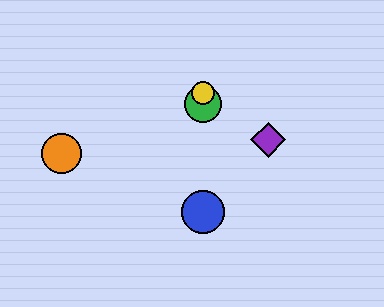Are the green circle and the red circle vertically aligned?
Yes, both are at x≈203.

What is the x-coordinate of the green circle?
The green circle is at x≈203.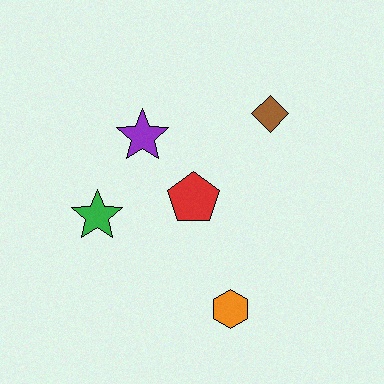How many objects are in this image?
There are 5 objects.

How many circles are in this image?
There are no circles.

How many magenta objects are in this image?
There are no magenta objects.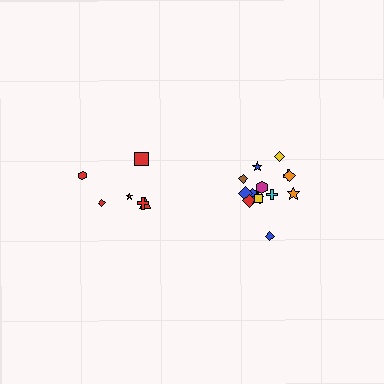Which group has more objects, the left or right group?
The right group.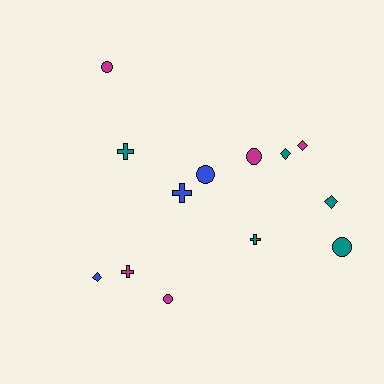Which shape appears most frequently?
Circle, with 5 objects.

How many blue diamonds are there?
There is 1 blue diamond.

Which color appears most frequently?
Magenta, with 5 objects.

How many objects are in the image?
There are 13 objects.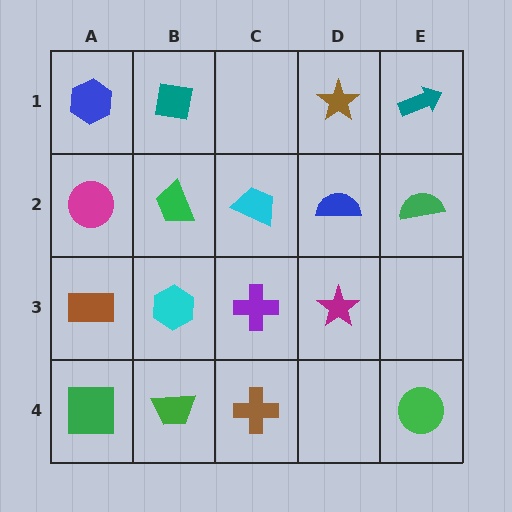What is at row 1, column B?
A teal square.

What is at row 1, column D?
A brown star.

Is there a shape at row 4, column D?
No, that cell is empty.